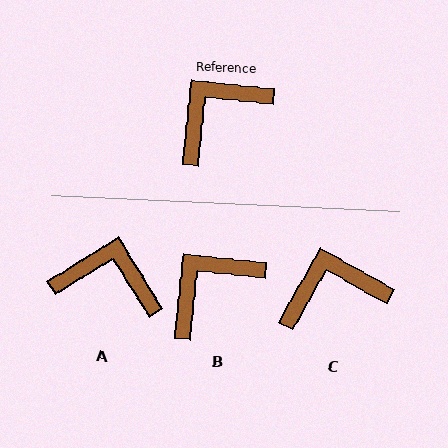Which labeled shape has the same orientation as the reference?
B.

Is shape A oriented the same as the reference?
No, it is off by about 52 degrees.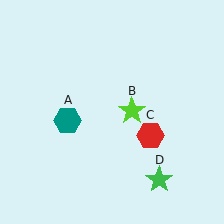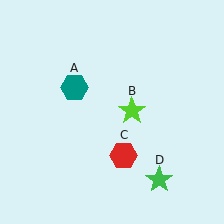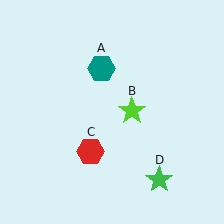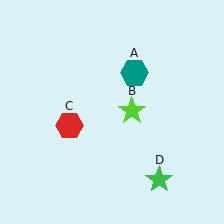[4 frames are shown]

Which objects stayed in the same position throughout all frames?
Lime star (object B) and green star (object D) remained stationary.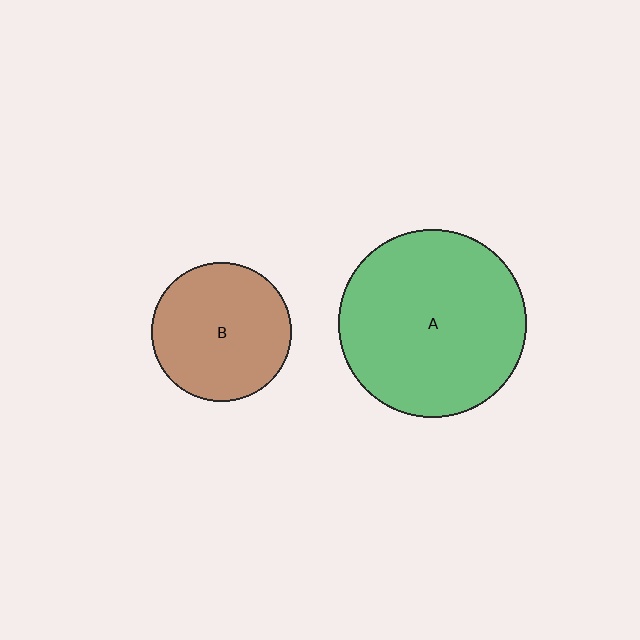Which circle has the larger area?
Circle A (green).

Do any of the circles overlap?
No, none of the circles overlap.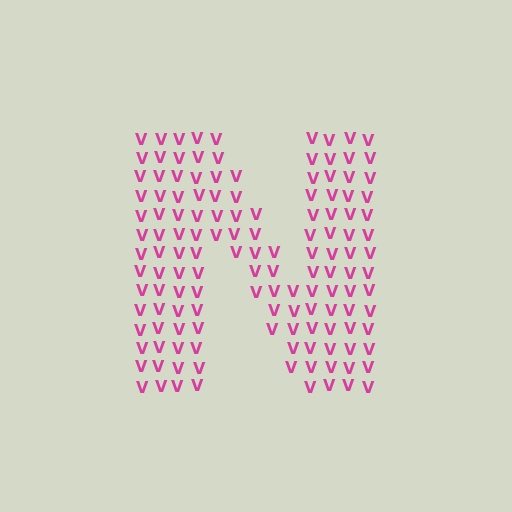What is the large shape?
The large shape is the letter N.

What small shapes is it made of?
It is made of small letter V's.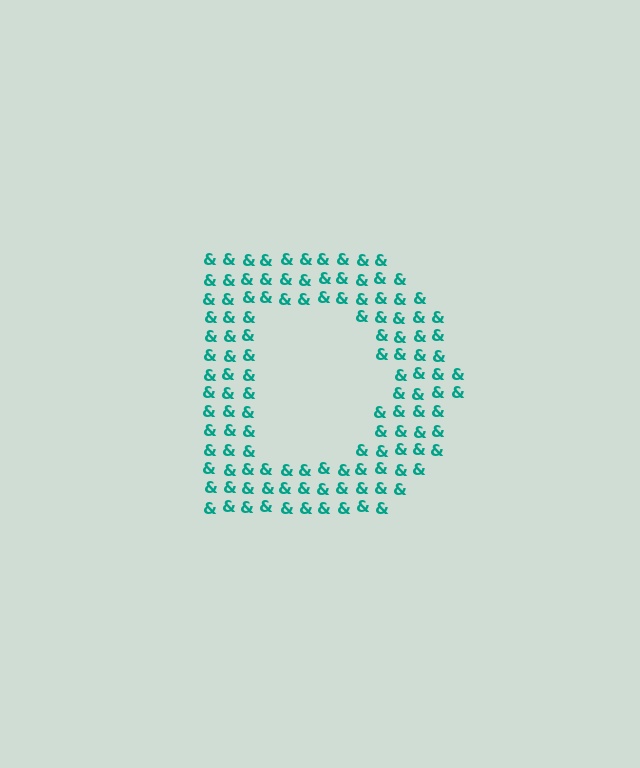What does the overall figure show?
The overall figure shows the letter D.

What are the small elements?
The small elements are ampersands.